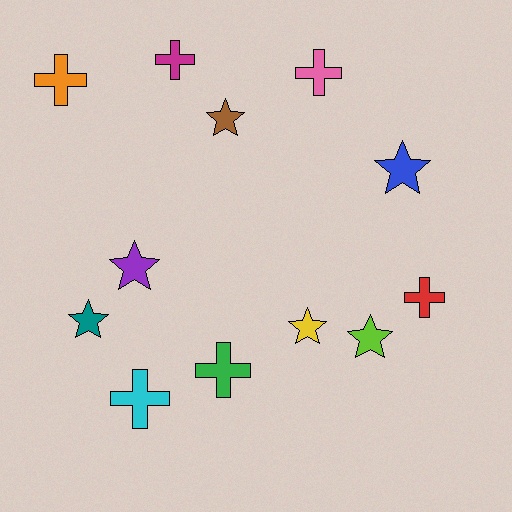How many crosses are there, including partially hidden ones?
There are 6 crosses.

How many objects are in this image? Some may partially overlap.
There are 12 objects.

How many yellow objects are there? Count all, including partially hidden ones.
There is 1 yellow object.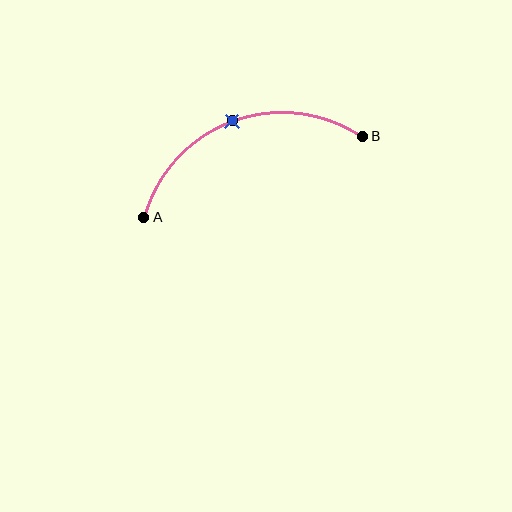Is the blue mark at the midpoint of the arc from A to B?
Yes. The blue mark lies on the arc at equal arc-length from both A and B — it is the arc midpoint.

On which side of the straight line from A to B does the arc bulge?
The arc bulges above the straight line connecting A and B.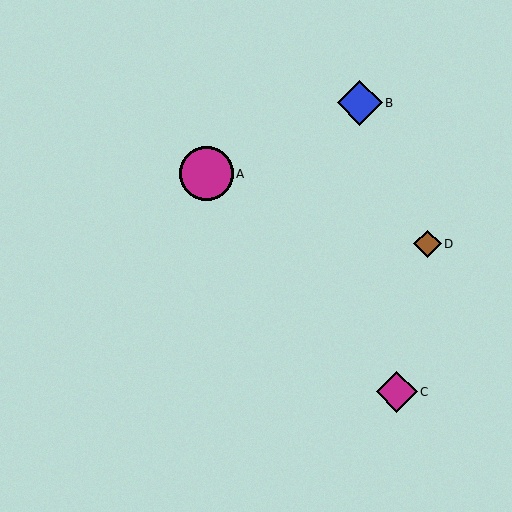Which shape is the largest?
The magenta circle (labeled A) is the largest.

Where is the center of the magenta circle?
The center of the magenta circle is at (206, 174).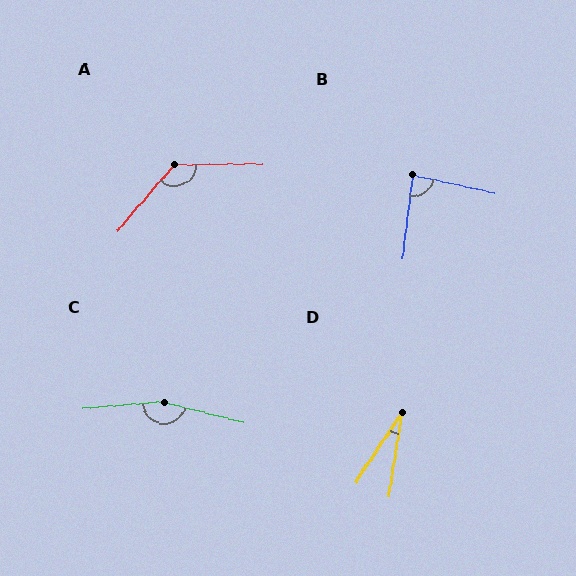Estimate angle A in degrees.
Approximately 131 degrees.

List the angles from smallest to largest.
D (24°), B (84°), A (131°), C (161°).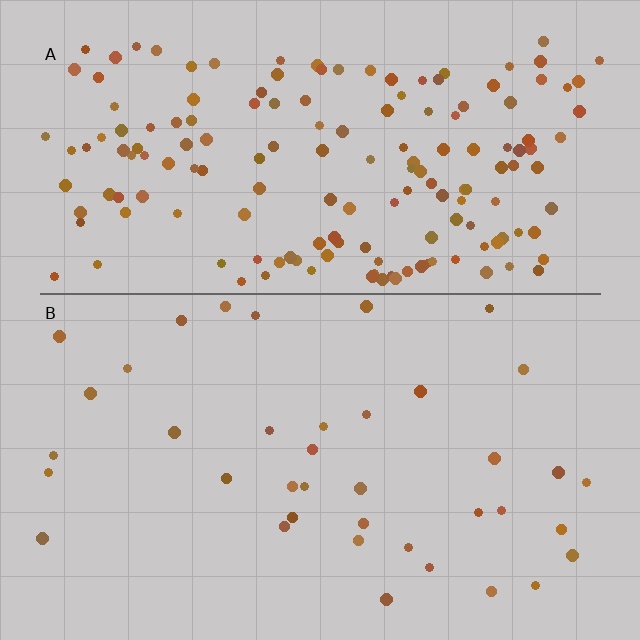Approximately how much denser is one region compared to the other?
Approximately 4.3× — region A over region B.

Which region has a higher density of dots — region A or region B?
A (the top).